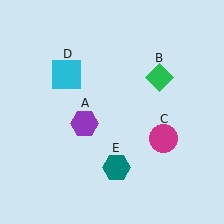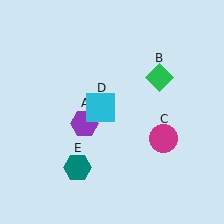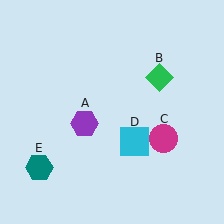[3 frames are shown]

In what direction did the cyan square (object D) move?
The cyan square (object D) moved down and to the right.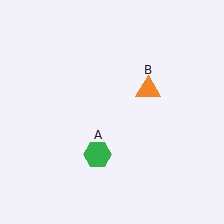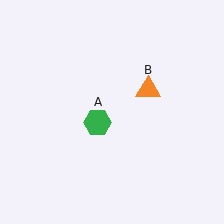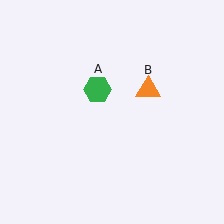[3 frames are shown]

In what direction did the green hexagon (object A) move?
The green hexagon (object A) moved up.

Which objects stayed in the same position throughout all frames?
Orange triangle (object B) remained stationary.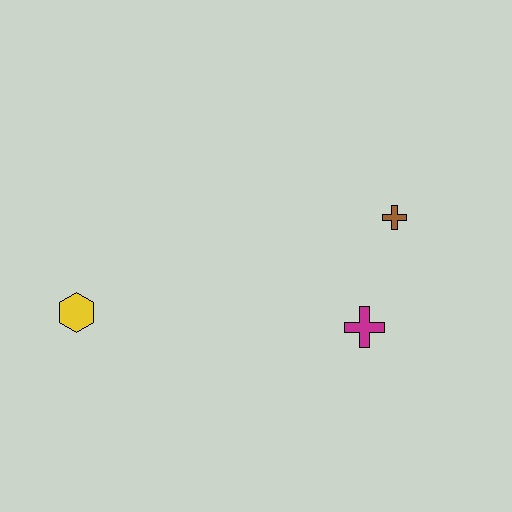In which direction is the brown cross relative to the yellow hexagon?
The brown cross is to the right of the yellow hexagon.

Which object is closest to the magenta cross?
The brown cross is closest to the magenta cross.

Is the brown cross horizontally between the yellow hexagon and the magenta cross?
No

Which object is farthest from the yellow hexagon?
The brown cross is farthest from the yellow hexagon.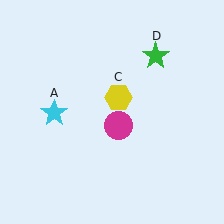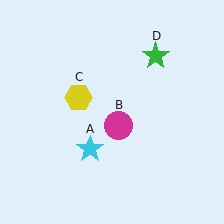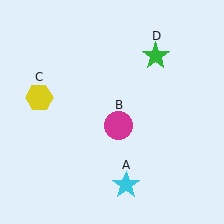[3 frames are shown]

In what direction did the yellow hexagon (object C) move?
The yellow hexagon (object C) moved left.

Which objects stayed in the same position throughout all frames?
Magenta circle (object B) and green star (object D) remained stationary.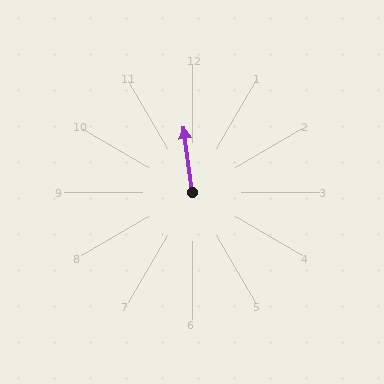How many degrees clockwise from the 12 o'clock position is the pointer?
Approximately 353 degrees.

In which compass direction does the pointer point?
North.